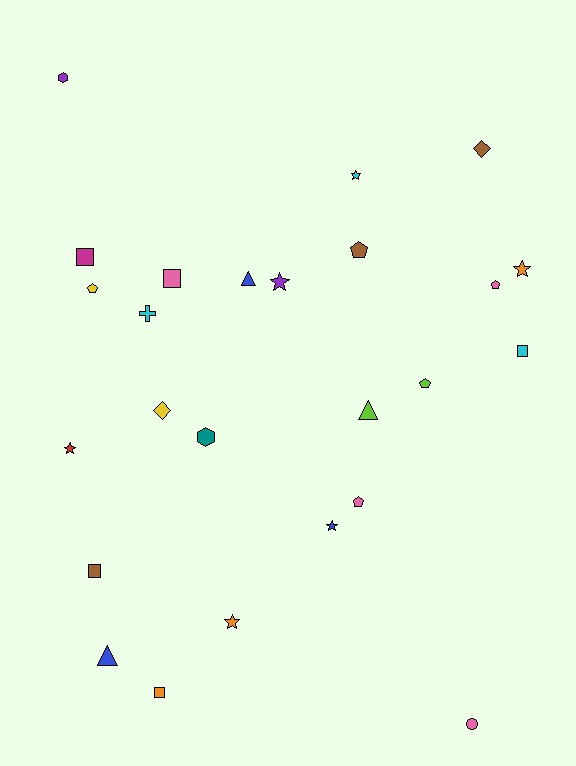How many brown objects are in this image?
There are 3 brown objects.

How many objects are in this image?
There are 25 objects.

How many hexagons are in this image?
There are 2 hexagons.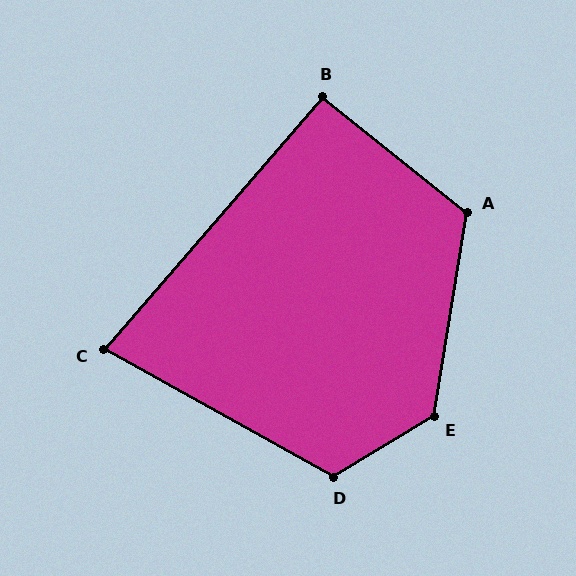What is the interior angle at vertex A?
Approximately 119 degrees (obtuse).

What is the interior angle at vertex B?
Approximately 92 degrees (approximately right).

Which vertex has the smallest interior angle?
C, at approximately 78 degrees.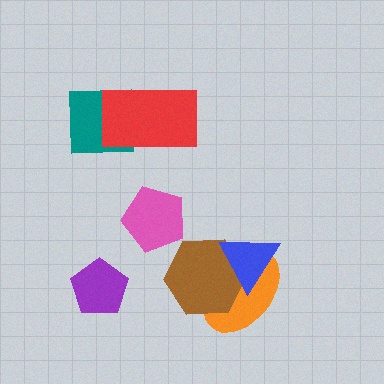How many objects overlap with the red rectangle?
1 object overlaps with the red rectangle.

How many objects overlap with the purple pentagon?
0 objects overlap with the purple pentagon.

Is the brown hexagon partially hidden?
Yes, it is partially covered by another shape.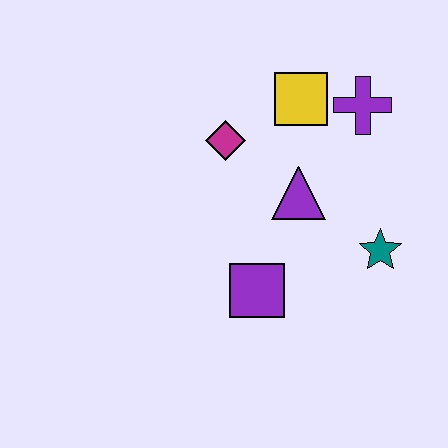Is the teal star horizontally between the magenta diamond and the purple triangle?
No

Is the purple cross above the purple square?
Yes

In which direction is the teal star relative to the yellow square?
The teal star is below the yellow square.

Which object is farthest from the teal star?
The magenta diamond is farthest from the teal star.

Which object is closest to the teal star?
The purple triangle is closest to the teal star.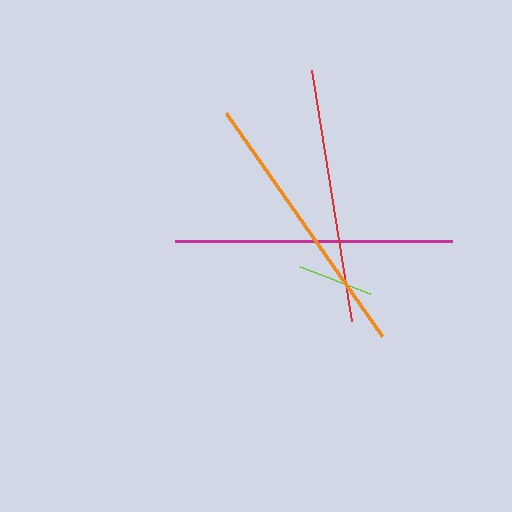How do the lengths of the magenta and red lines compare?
The magenta and red lines are approximately the same length.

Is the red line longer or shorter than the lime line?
The red line is longer than the lime line.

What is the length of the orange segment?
The orange segment is approximately 272 pixels long.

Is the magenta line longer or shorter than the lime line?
The magenta line is longer than the lime line.